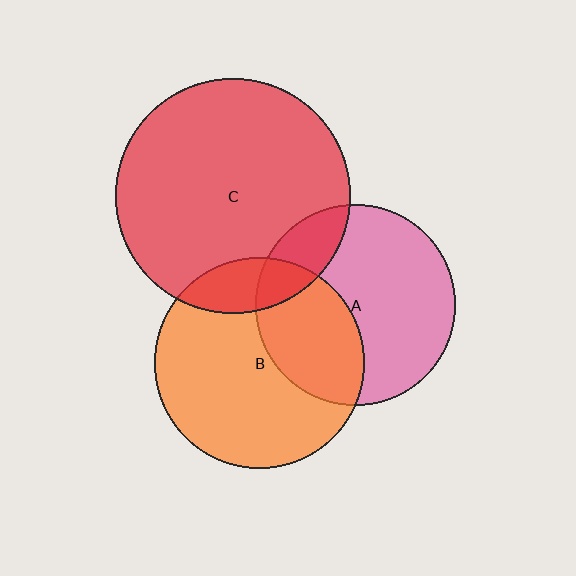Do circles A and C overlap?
Yes.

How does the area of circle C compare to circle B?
Approximately 1.2 times.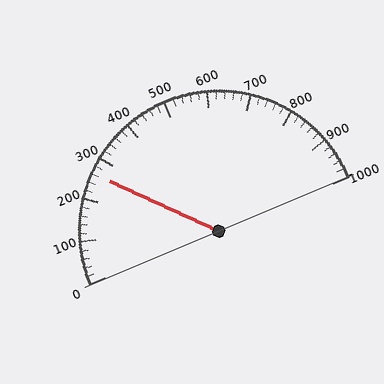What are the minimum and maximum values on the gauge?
The gauge ranges from 0 to 1000.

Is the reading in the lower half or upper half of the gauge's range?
The reading is in the lower half of the range (0 to 1000).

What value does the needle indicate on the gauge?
The needle indicates approximately 260.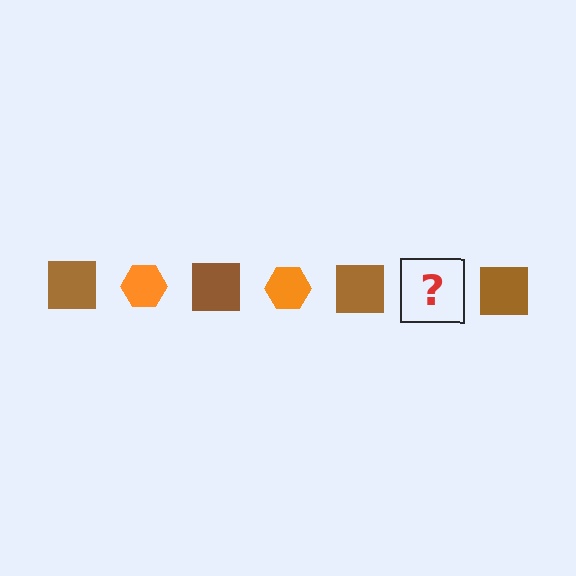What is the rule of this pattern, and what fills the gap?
The rule is that the pattern alternates between brown square and orange hexagon. The gap should be filled with an orange hexagon.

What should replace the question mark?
The question mark should be replaced with an orange hexagon.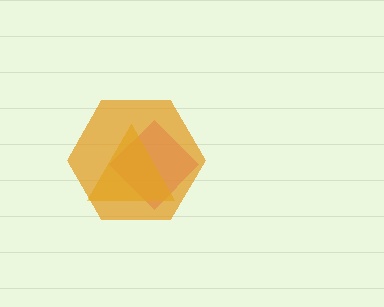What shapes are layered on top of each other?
The layered shapes are: a pink diamond, a yellow triangle, an orange hexagon.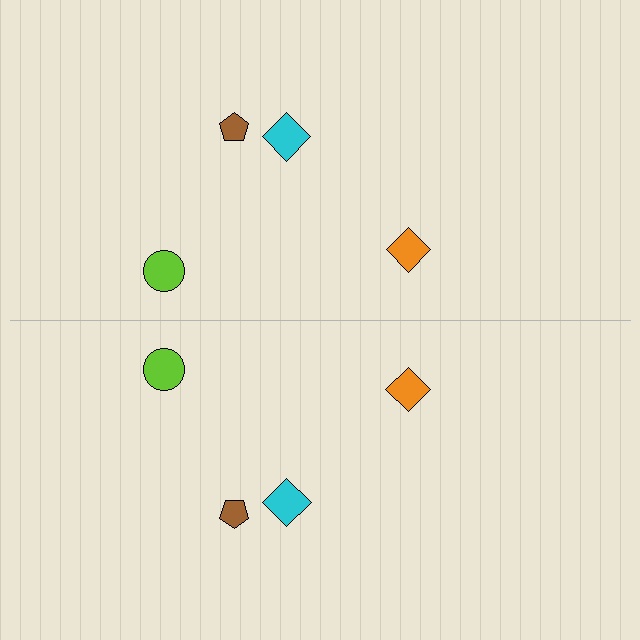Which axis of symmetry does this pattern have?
The pattern has a horizontal axis of symmetry running through the center of the image.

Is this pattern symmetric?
Yes, this pattern has bilateral (reflection) symmetry.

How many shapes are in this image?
There are 8 shapes in this image.